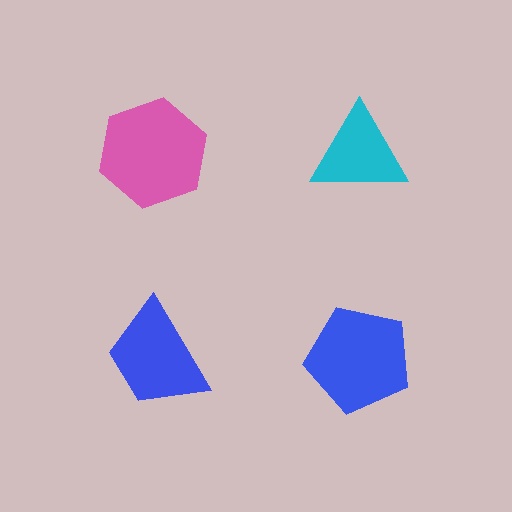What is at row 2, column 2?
A blue pentagon.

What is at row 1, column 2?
A cyan triangle.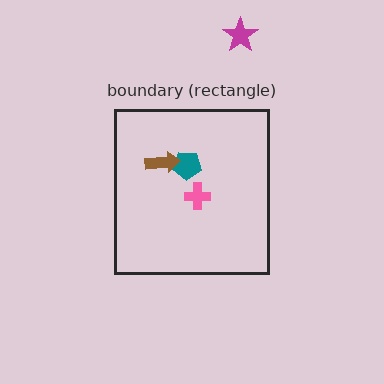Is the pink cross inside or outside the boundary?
Inside.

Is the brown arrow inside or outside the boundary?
Inside.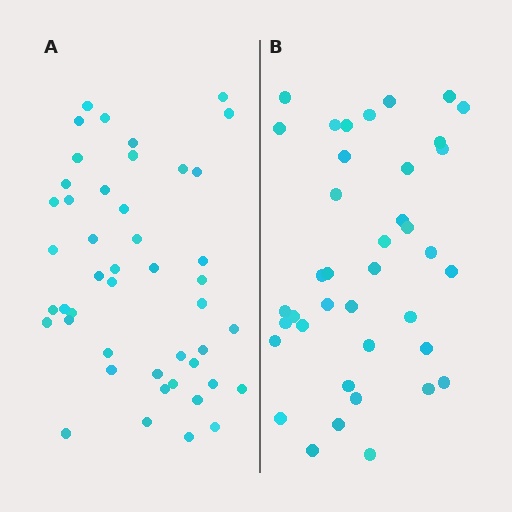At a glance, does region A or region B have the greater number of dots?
Region A (the left region) has more dots.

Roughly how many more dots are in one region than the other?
Region A has roughly 8 or so more dots than region B.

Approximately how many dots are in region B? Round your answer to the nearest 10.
About 40 dots. (The exact count is 39, which rounds to 40.)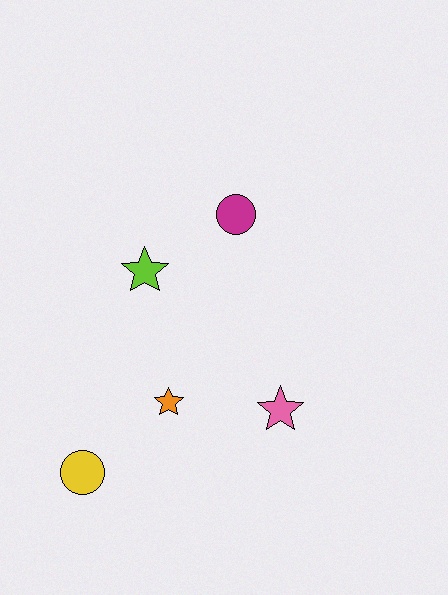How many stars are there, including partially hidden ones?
There are 3 stars.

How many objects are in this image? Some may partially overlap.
There are 5 objects.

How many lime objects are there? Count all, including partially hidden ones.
There is 1 lime object.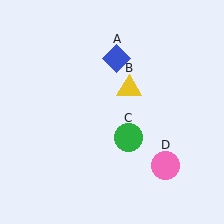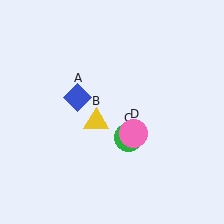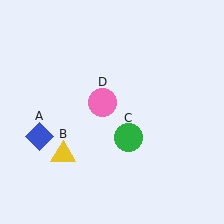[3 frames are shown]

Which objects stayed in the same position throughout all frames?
Green circle (object C) remained stationary.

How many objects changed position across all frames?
3 objects changed position: blue diamond (object A), yellow triangle (object B), pink circle (object D).